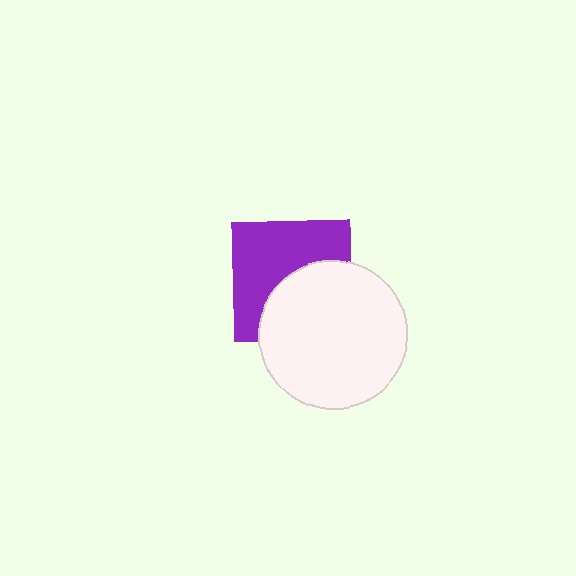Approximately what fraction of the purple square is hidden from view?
Roughly 45% of the purple square is hidden behind the white circle.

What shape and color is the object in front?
The object in front is a white circle.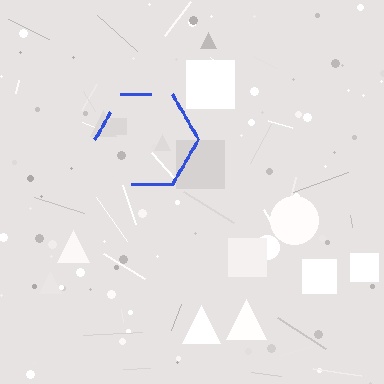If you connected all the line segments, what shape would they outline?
They would outline a hexagon.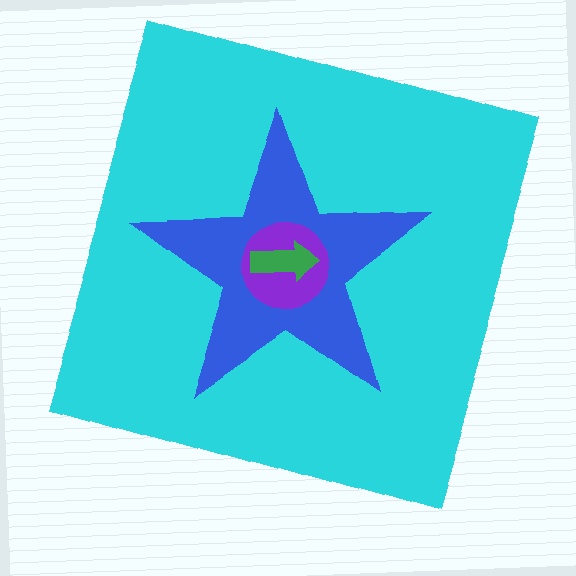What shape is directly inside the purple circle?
The green arrow.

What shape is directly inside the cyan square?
The blue star.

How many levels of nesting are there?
4.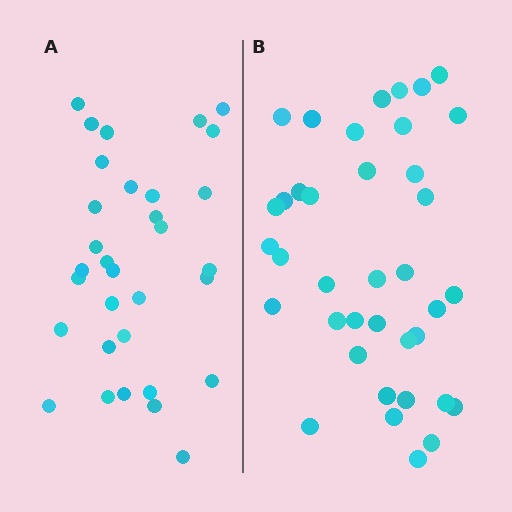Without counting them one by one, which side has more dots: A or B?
Region B (the right region) has more dots.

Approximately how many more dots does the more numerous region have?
Region B has about 6 more dots than region A.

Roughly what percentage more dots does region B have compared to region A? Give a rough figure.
About 20% more.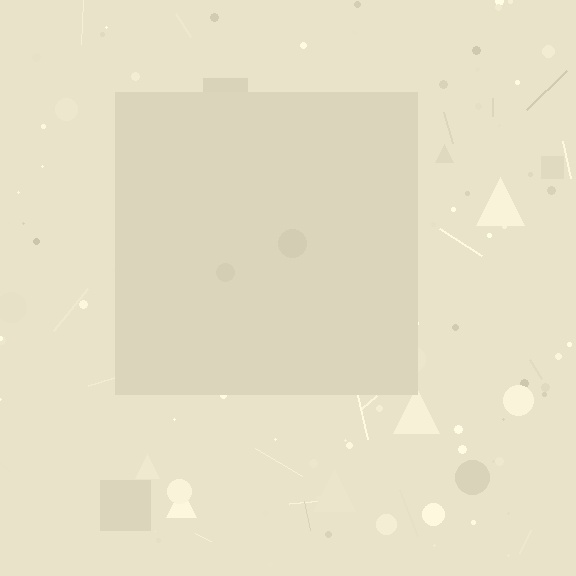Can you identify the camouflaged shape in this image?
The camouflaged shape is a square.